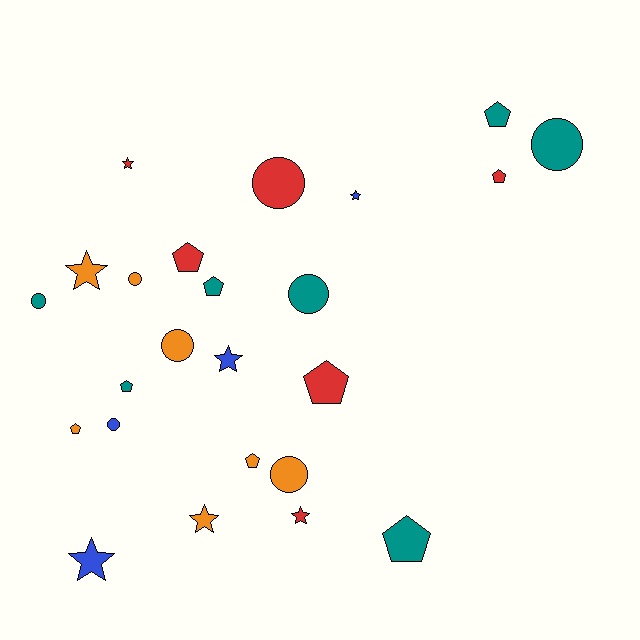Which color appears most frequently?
Teal, with 7 objects.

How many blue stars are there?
There are 3 blue stars.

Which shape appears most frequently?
Pentagon, with 9 objects.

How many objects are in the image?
There are 24 objects.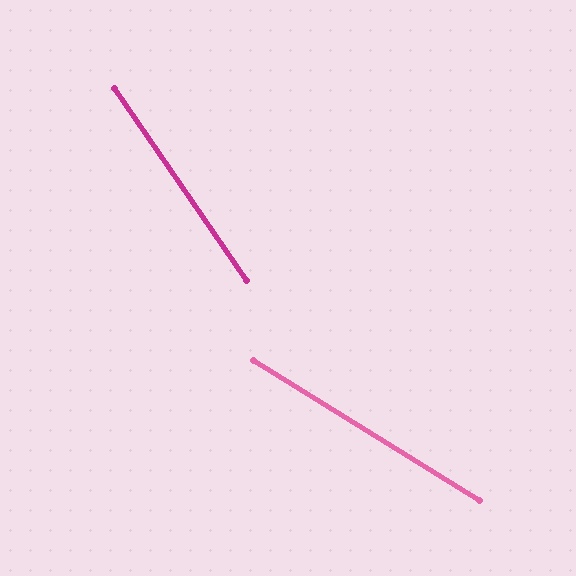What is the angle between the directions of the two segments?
Approximately 24 degrees.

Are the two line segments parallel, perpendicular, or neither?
Neither parallel nor perpendicular — they differ by about 24°.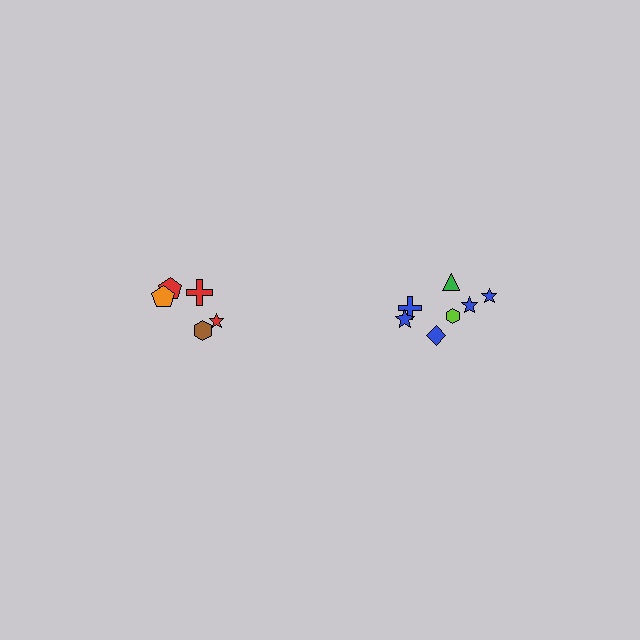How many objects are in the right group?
There are 7 objects.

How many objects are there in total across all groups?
There are 12 objects.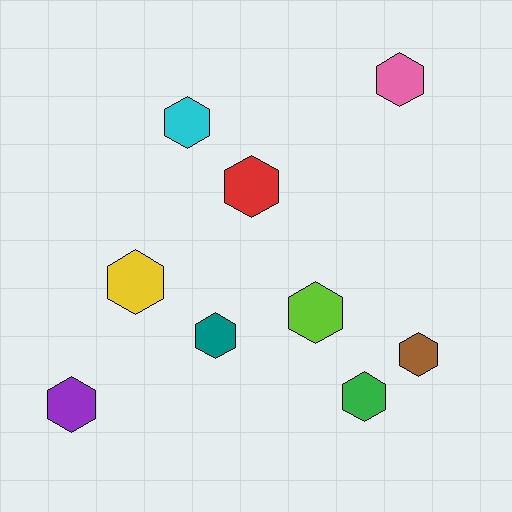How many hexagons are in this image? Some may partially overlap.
There are 9 hexagons.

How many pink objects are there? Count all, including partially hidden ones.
There is 1 pink object.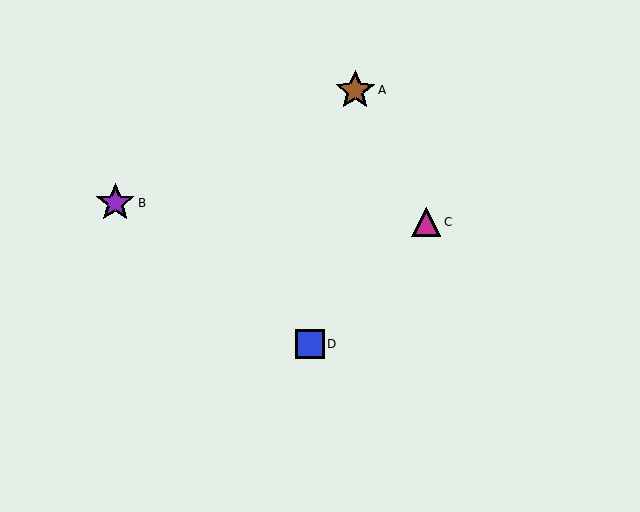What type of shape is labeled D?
Shape D is a blue square.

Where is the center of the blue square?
The center of the blue square is at (310, 344).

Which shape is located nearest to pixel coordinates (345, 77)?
The brown star (labeled A) at (355, 90) is nearest to that location.